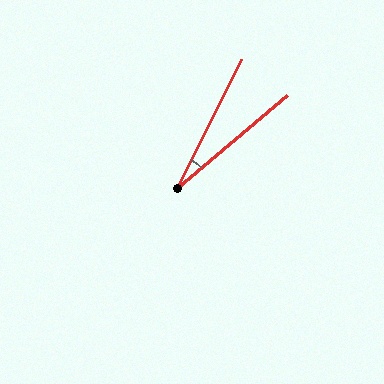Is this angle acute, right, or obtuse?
It is acute.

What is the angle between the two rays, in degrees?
Approximately 23 degrees.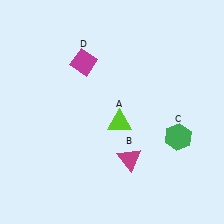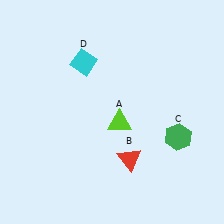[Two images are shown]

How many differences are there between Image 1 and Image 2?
There are 2 differences between the two images.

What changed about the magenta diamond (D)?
In Image 1, D is magenta. In Image 2, it changed to cyan.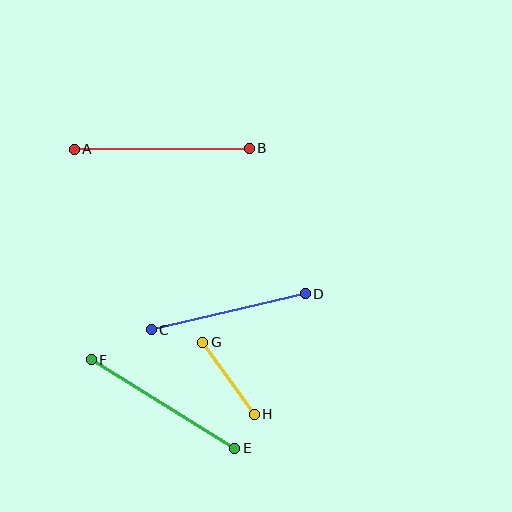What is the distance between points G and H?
The distance is approximately 88 pixels.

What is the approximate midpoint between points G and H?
The midpoint is at approximately (229, 378) pixels.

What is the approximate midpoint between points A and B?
The midpoint is at approximately (162, 149) pixels.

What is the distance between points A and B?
The distance is approximately 175 pixels.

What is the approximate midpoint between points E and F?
The midpoint is at approximately (163, 404) pixels.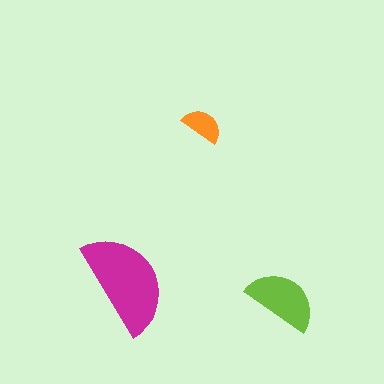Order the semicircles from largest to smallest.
the magenta one, the lime one, the orange one.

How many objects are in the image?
There are 3 objects in the image.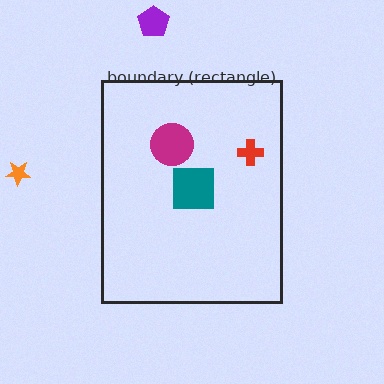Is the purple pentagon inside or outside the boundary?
Outside.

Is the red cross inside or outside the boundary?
Inside.